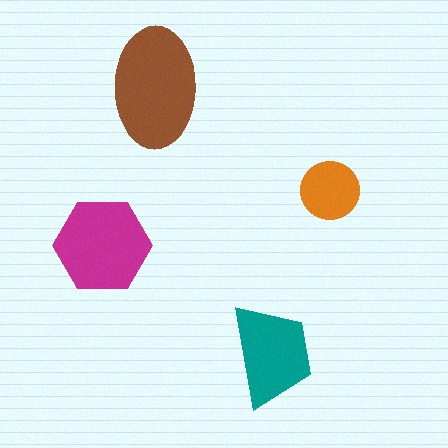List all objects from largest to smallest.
The brown ellipse, the magenta hexagon, the teal trapezoid, the orange circle.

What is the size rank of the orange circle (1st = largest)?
4th.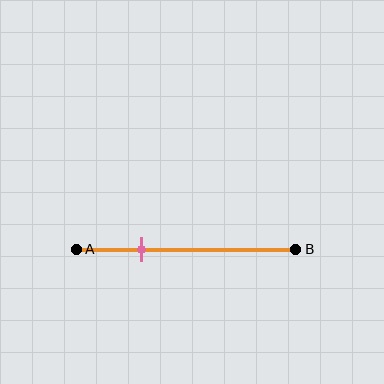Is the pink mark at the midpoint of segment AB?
No, the mark is at about 30% from A, not at the 50% midpoint.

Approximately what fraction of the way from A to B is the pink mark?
The pink mark is approximately 30% of the way from A to B.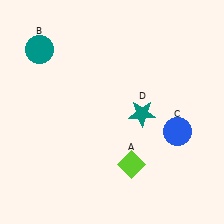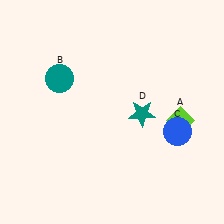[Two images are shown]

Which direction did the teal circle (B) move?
The teal circle (B) moved down.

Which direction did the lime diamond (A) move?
The lime diamond (A) moved right.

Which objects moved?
The objects that moved are: the lime diamond (A), the teal circle (B).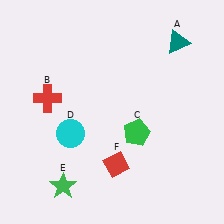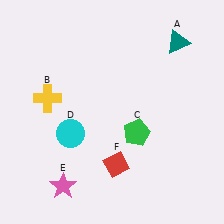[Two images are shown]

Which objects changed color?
B changed from red to yellow. E changed from green to pink.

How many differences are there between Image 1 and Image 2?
There are 2 differences between the two images.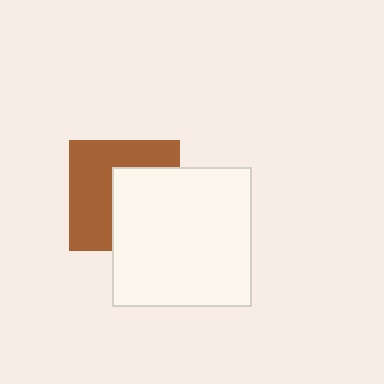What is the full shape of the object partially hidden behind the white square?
The partially hidden object is a brown square.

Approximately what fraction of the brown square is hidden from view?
Roughly 46% of the brown square is hidden behind the white square.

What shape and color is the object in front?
The object in front is a white square.